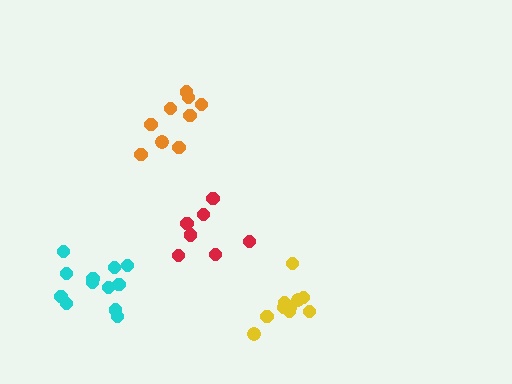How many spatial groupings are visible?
There are 4 spatial groupings.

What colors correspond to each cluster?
The clusters are colored: red, cyan, orange, yellow.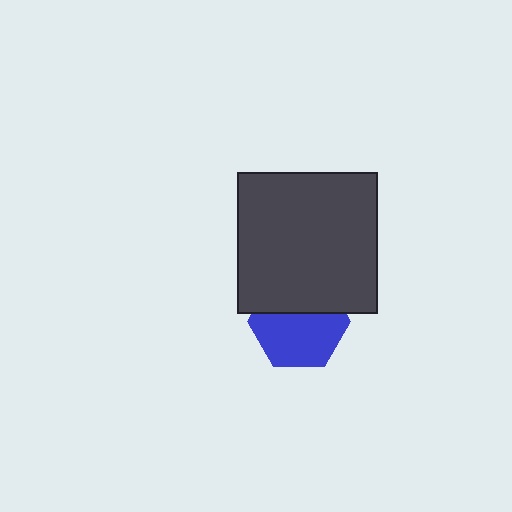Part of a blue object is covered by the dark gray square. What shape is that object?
It is a hexagon.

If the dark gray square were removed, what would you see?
You would see the complete blue hexagon.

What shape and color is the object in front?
The object in front is a dark gray square.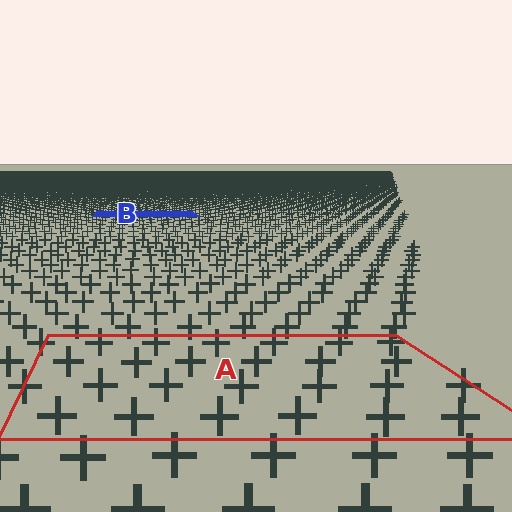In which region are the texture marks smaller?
The texture marks are smaller in region B, because it is farther away.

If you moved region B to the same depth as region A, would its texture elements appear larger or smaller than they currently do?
They would appear larger. At a closer depth, the same texture elements are projected at a bigger on-screen size.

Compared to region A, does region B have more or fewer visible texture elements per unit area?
Region B has more texture elements per unit area — they are packed more densely because it is farther away.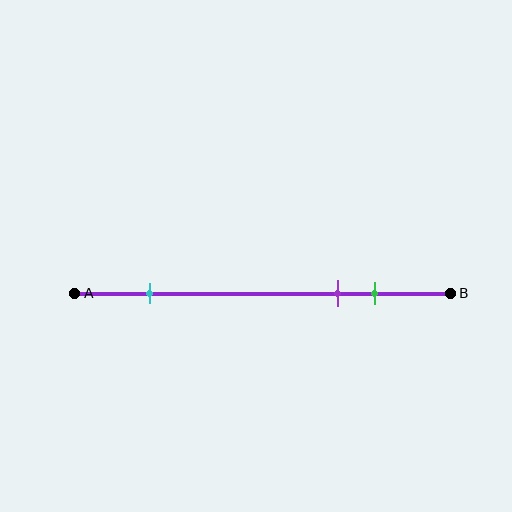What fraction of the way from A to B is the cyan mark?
The cyan mark is approximately 20% (0.2) of the way from A to B.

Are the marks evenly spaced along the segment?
No, the marks are not evenly spaced.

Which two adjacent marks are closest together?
The purple and green marks are the closest adjacent pair.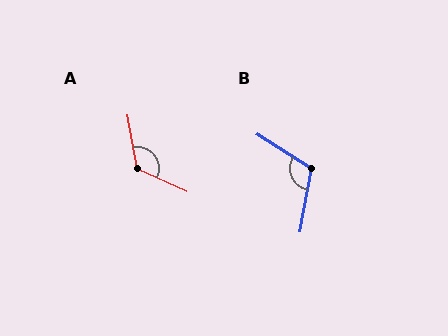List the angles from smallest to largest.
B (112°), A (125°).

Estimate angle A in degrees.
Approximately 125 degrees.